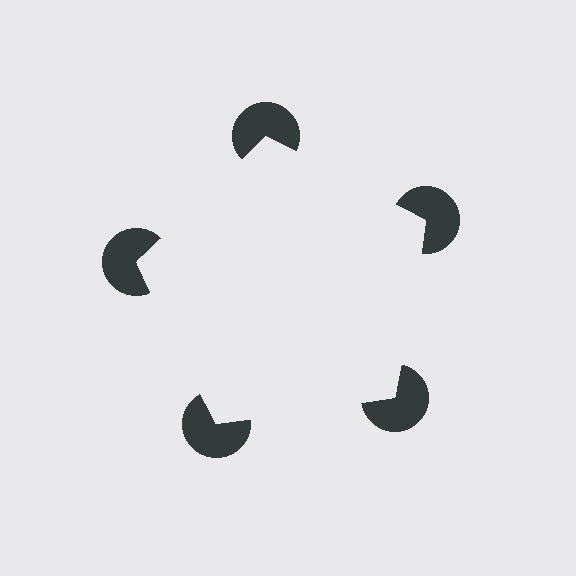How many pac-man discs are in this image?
There are 5 — one at each vertex of the illusory pentagon.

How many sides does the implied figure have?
5 sides.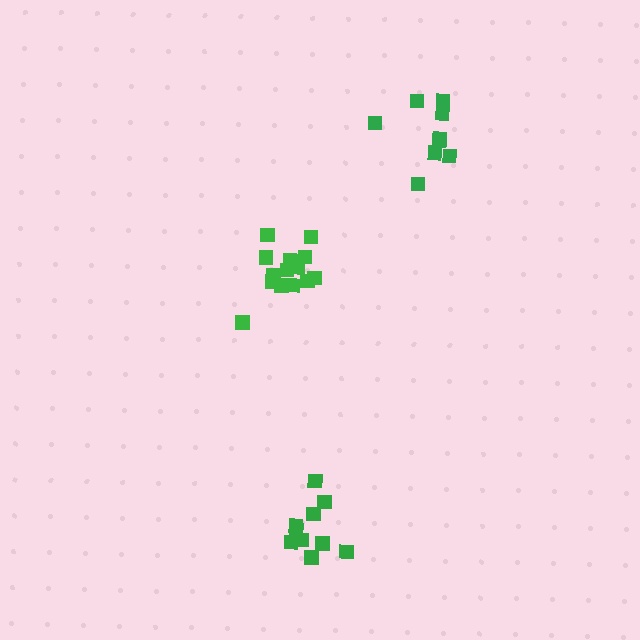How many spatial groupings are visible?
There are 3 spatial groupings.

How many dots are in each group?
Group 1: 10 dots, Group 2: 14 dots, Group 3: 9 dots (33 total).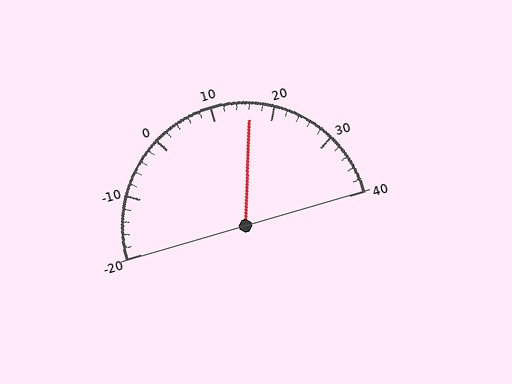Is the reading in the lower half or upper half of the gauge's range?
The reading is in the upper half of the range (-20 to 40).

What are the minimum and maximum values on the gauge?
The gauge ranges from -20 to 40.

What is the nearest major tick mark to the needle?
The nearest major tick mark is 20.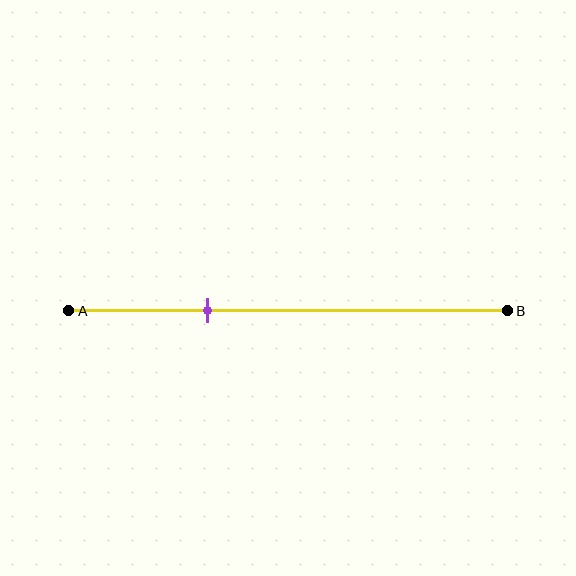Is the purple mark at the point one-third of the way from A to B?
Yes, the mark is approximately at the one-third point.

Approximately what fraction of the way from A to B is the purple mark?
The purple mark is approximately 30% of the way from A to B.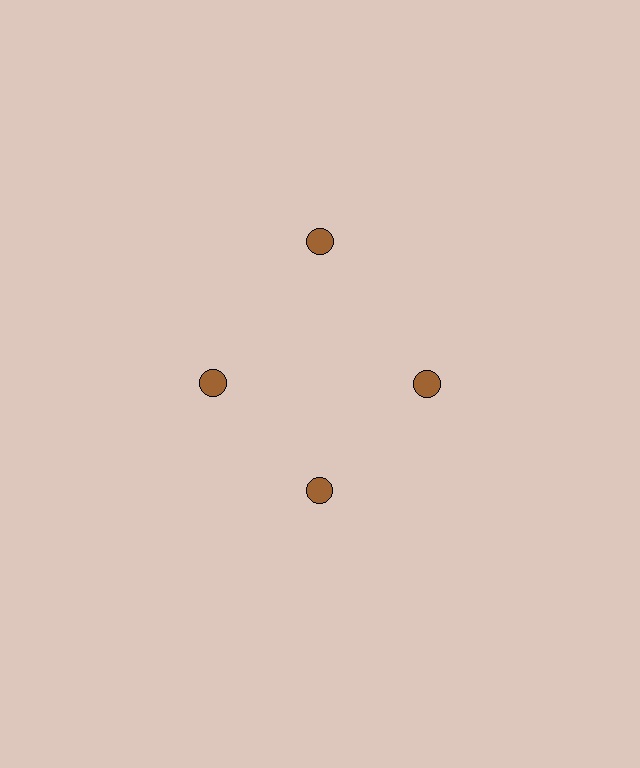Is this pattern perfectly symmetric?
No. The 4 brown circles are arranged in a ring, but one element near the 12 o'clock position is pushed outward from the center, breaking the 4-fold rotational symmetry.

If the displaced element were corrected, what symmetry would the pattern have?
It would have 4-fold rotational symmetry — the pattern would map onto itself every 90 degrees.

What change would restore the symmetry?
The symmetry would be restored by moving it inward, back onto the ring so that all 4 circles sit at equal angles and equal distance from the center.